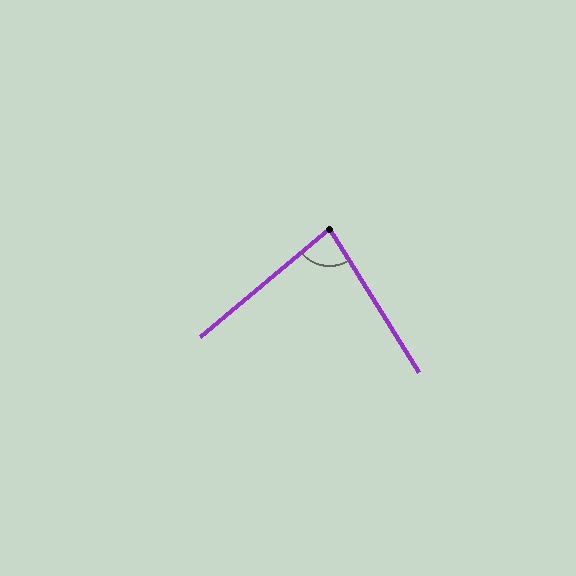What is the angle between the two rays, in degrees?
Approximately 82 degrees.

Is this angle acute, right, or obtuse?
It is acute.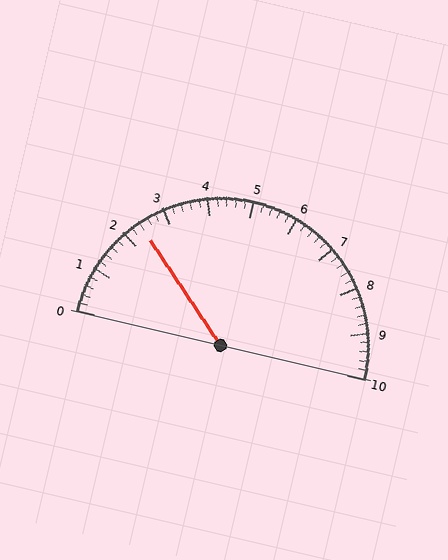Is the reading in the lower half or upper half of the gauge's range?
The reading is in the lower half of the range (0 to 10).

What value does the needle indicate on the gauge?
The needle indicates approximately 2.4.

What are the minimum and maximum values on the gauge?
The gauge ranges from 0 to 10.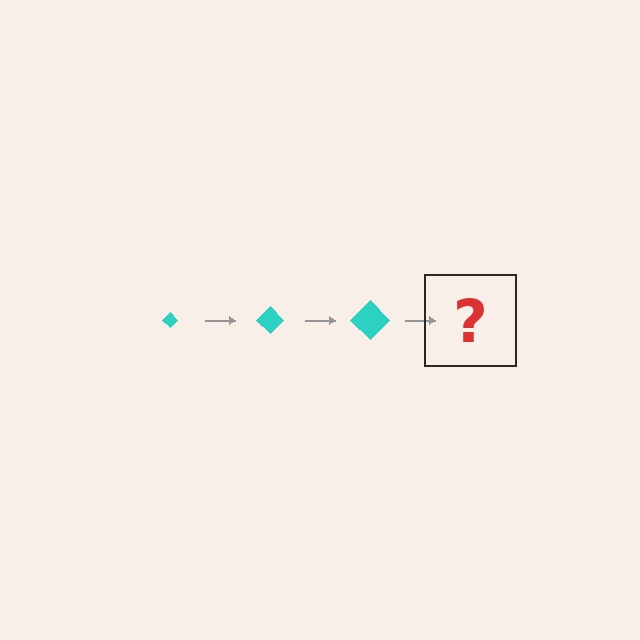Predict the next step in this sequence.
The next step is a cyan diamond, larger than the previous one.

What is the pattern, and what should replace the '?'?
The pattern is that the diamond gets progressively larger each step. The '?' should be a cyan diamond, larger than the previous one.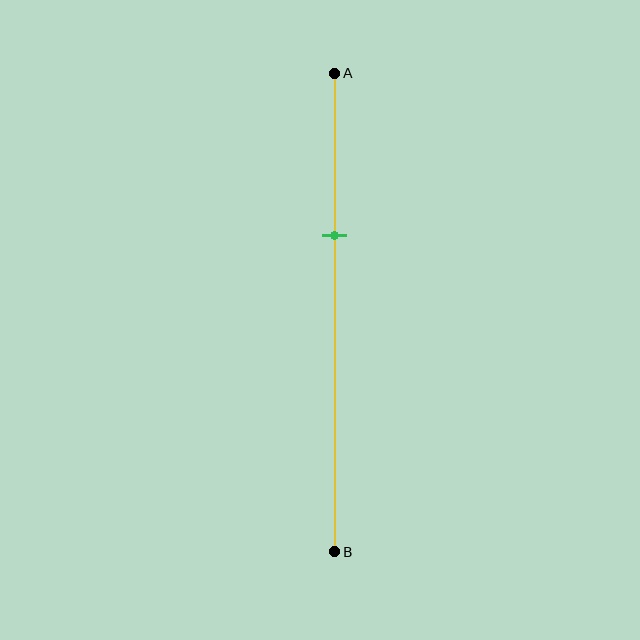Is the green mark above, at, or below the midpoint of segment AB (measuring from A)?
The green mark is above the midpoint of segment AB.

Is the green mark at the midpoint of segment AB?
No, the mark is at about 35% from A, not at the 50% midpoint.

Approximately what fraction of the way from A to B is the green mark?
The green mark is approximately 35% of the way from A to B.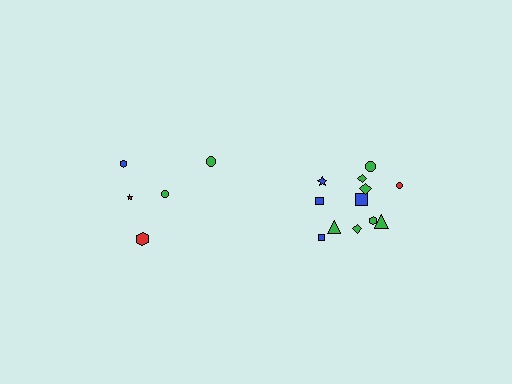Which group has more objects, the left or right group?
The right group.